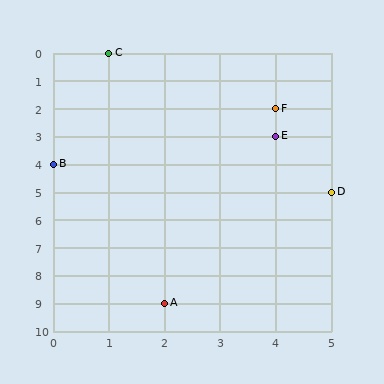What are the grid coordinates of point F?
Point F is at grid coordinates (4, 2).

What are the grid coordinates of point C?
Point C is at grid coordinates (1, 0).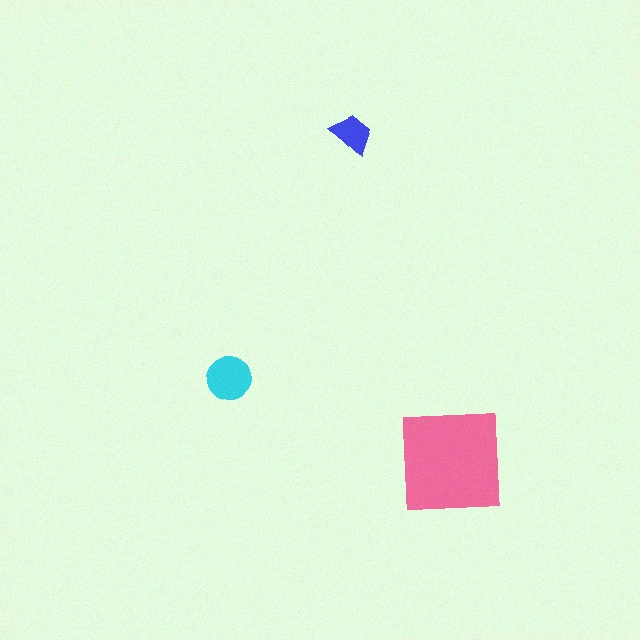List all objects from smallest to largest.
The blue trapezoid, the cyan circle, the pink square.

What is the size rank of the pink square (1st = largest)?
1st.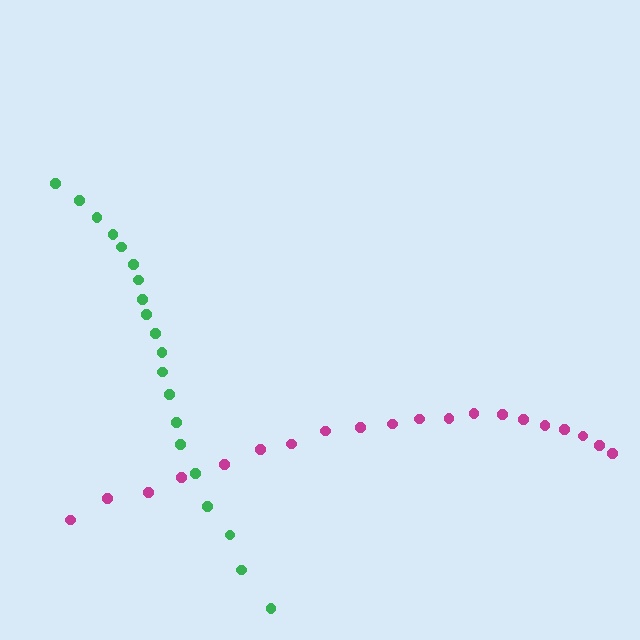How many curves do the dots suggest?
There are 2 distinct paths.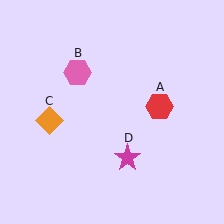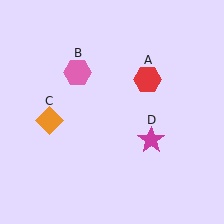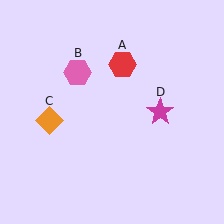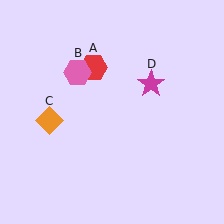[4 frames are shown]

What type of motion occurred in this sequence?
The red hexagon (object A), magenta star (object D) rotated counterclockwise around the center of the scene.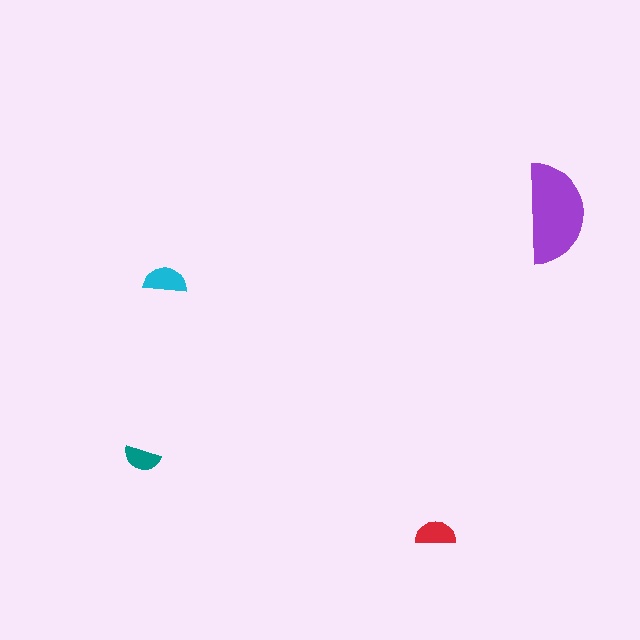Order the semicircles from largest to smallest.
the purple one, the cyan one, the red one, the teal one.